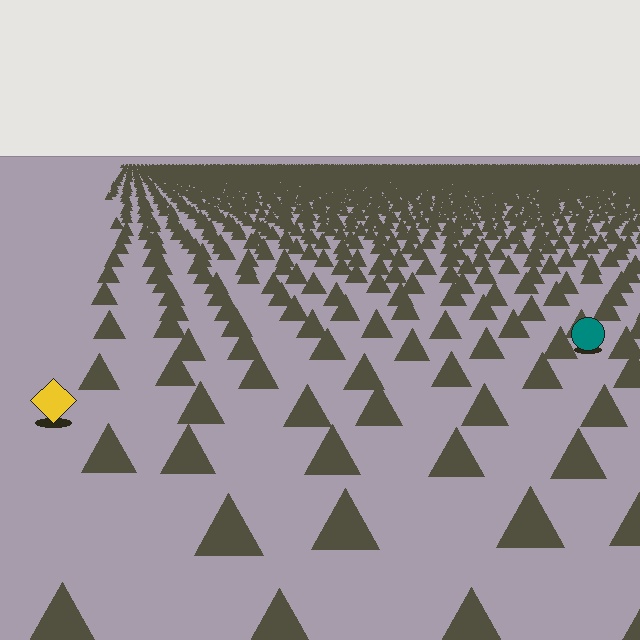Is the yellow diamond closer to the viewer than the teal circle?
Yes. The yellow diamond is closer — you can tell from the texture gradient: the ground texture is coarser near it.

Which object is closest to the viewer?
The yellow diamond is closest. The texture marks near it are larger and more spread out.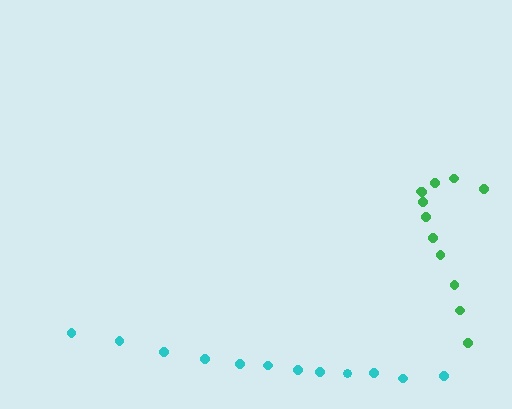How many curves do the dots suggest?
There are 2 distinct paths.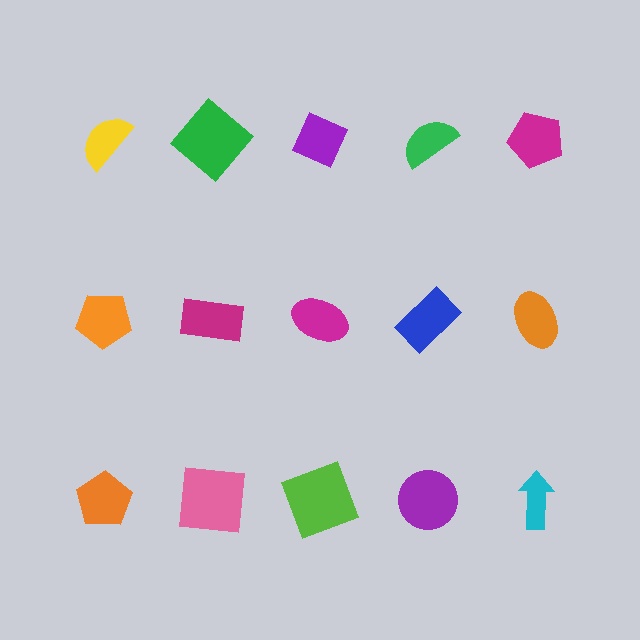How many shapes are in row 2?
5 shapes.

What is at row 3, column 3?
A lime square.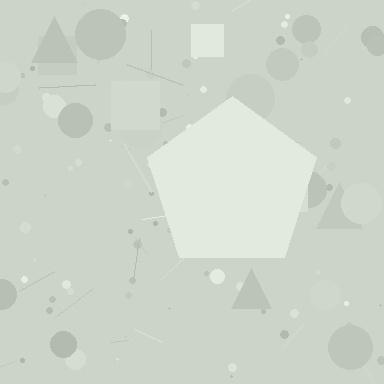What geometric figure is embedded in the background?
A pentagon is embedded in the background.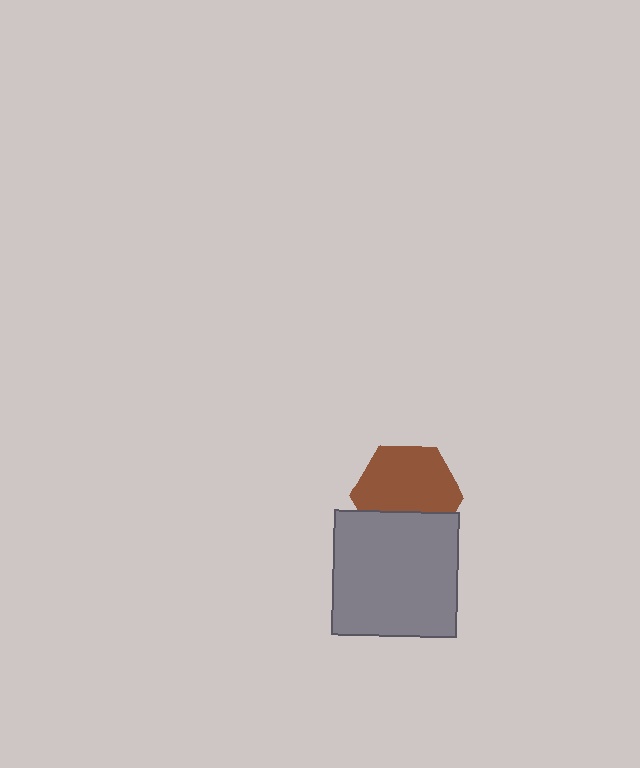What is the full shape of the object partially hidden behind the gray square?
The partially hidden object is a brown hexagon.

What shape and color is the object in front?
The object in front is a gray square.